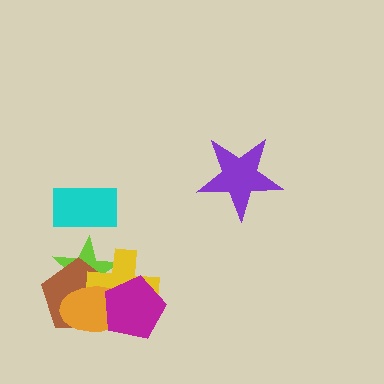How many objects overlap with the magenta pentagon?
4 objects overlap with the magenta pentagon.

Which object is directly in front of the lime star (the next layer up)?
The brown pentagon is directly in front of the lime star.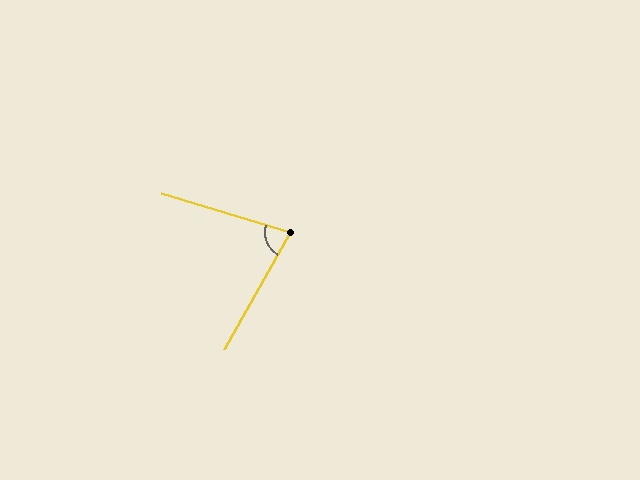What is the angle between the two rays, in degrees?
Approximately 77 degrees.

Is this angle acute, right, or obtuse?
It is acute.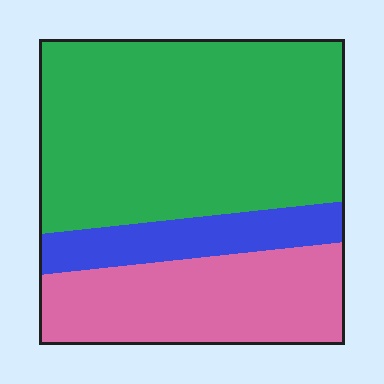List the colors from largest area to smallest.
From largest to smallest: green, pink, blue.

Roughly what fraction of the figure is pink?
Pink takes up about one quarter (1/4) of the figure.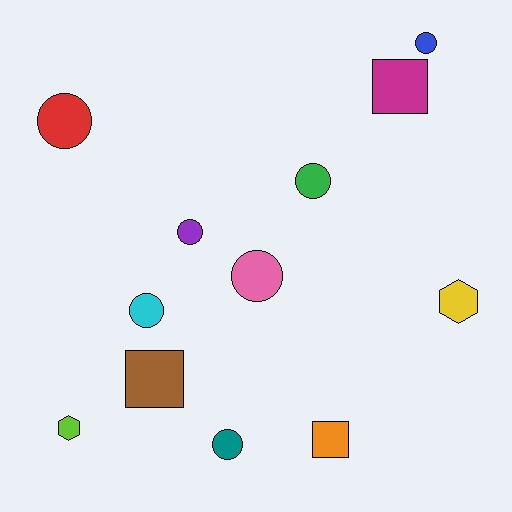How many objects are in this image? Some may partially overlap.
There are 12 objects.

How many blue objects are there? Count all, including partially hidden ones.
There is 1 blue object.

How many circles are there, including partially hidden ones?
There are 7 circles.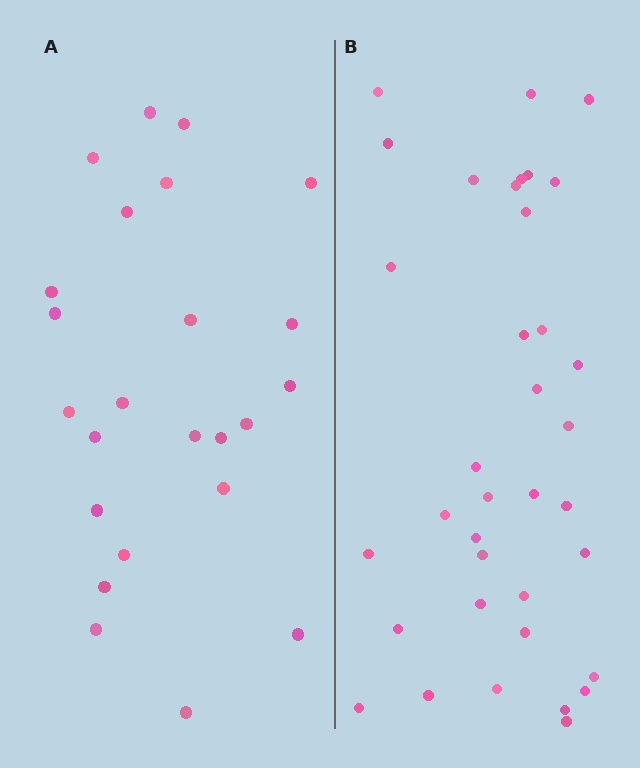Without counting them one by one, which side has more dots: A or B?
Region B (the right region) has more dots.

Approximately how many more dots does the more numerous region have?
Region B has roughly 12 or so more dots than region A.